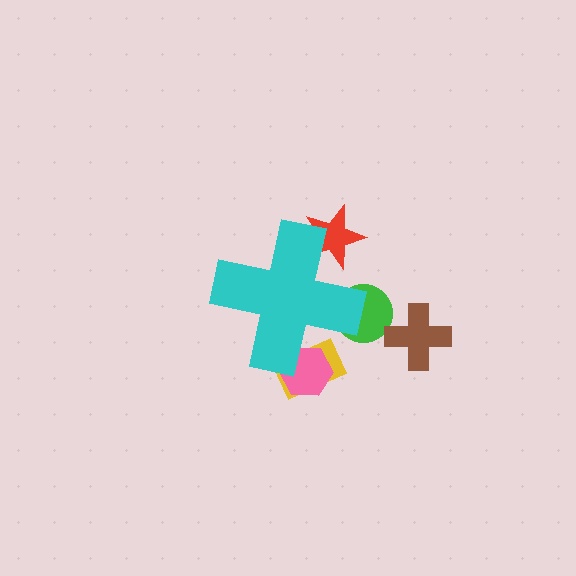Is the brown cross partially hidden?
No, the brown cross is fully visible.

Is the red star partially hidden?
Yes, the red star is partially hidden behind the cyan cross.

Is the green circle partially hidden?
Yes, the green circle is partially hidden behind the cyan cross.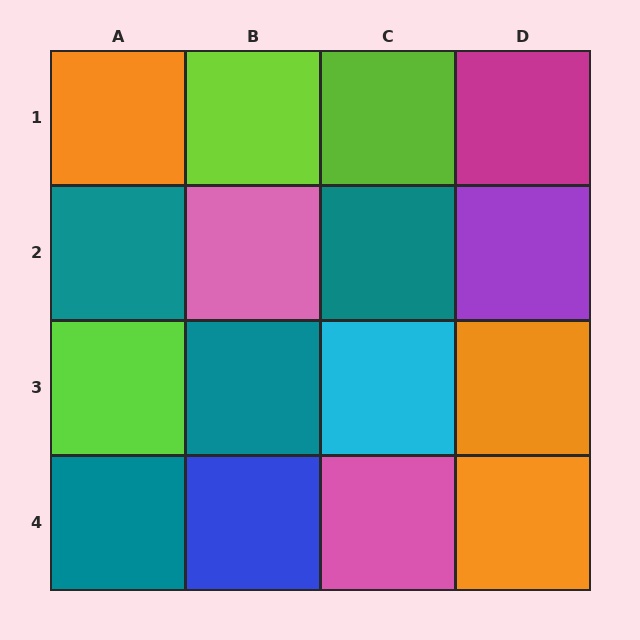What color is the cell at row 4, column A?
Teal.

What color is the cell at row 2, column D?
Purple.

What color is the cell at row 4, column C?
Pink.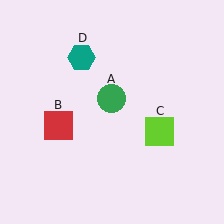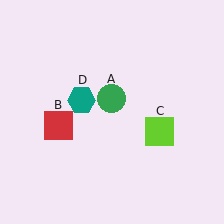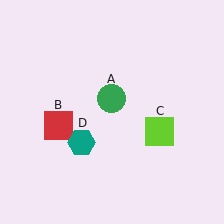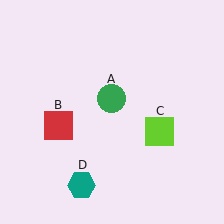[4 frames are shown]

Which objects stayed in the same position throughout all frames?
Green circle (object A) and red square (object B) and lime square (object C) remained stationary.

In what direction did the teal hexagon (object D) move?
The teal hexagon (object D) moved down.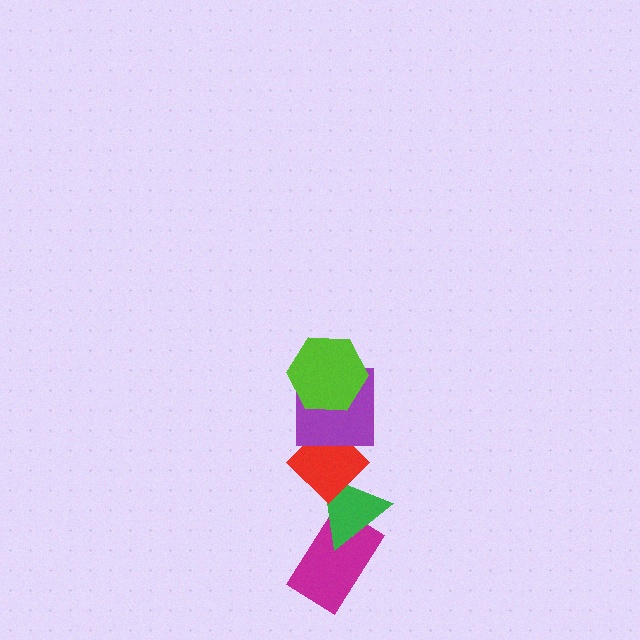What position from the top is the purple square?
The purple square is 2nd from the top.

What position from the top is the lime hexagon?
The lime hexagon is 1st from the top.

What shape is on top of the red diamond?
The purple square is on top of the red diamond.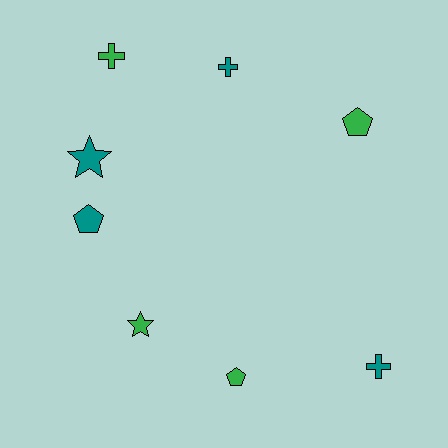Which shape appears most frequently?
Cross, with 3 objects.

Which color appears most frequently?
Teal, with 4 objects.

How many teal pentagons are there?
There is 1 teal pentagon.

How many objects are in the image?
There are 8 objects.